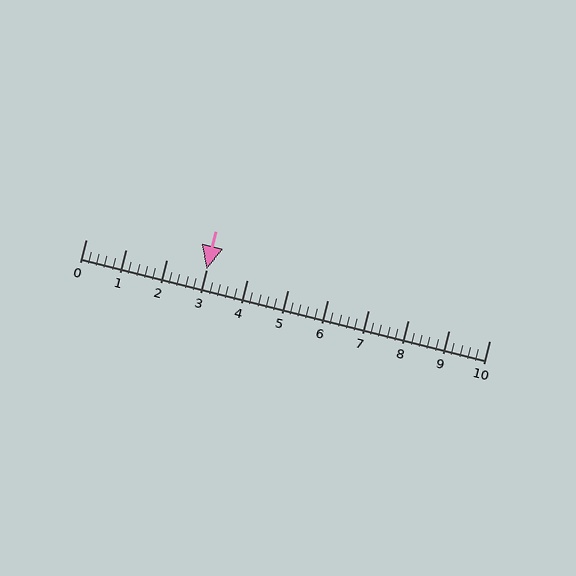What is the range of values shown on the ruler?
The ruler shows values from 0 to 10.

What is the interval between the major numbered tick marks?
The major tick marks are spaced 1 units apart.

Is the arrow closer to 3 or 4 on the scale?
The arrow is closer to 3.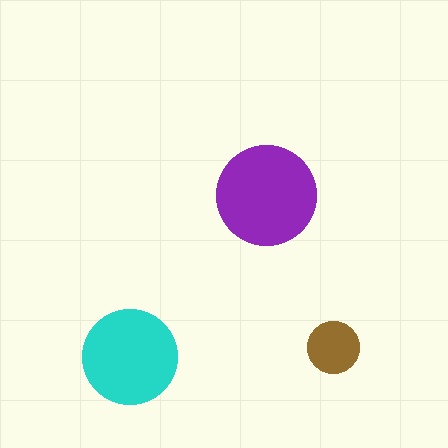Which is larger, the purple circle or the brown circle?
The purple one.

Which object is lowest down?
The cyan circle is bottommost.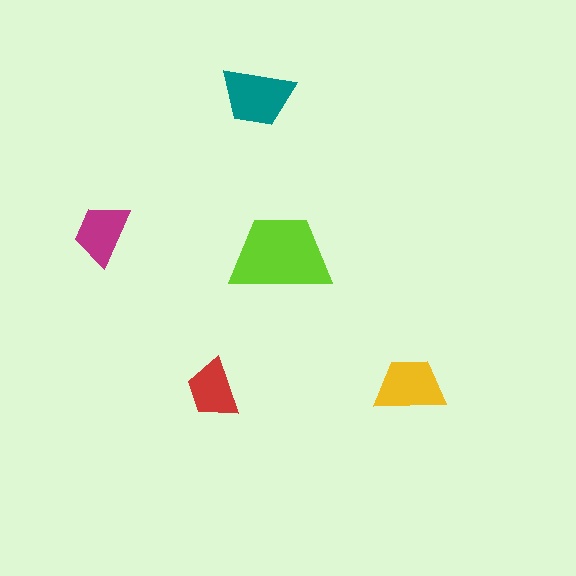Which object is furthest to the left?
The magenta trapezoid is leftmost.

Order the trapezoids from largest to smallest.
the lime one, the teal one, the yellow one, the magenta one, the red one.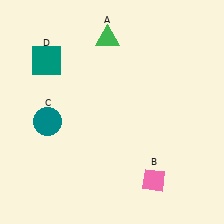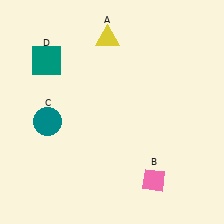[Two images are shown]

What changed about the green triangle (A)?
In Image 1, A is green. In Image 2, it changed to yellow.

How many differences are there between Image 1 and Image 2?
There is 1 difference between the two images.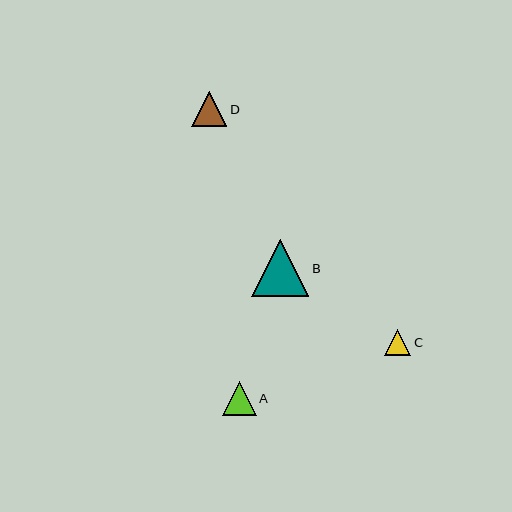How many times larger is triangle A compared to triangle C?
Triangle A is approximately 1.3 times the size of triangle C.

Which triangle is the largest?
Triangle B is the largest with a size of approximately 57 pixels.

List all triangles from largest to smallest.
From largest to smallest: B, D, A, C.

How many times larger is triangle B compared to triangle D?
Triangle B is approximately 1.6 times the size of triangle D.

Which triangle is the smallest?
Triangle C is the smallest with a size of approximately 26 pixels.